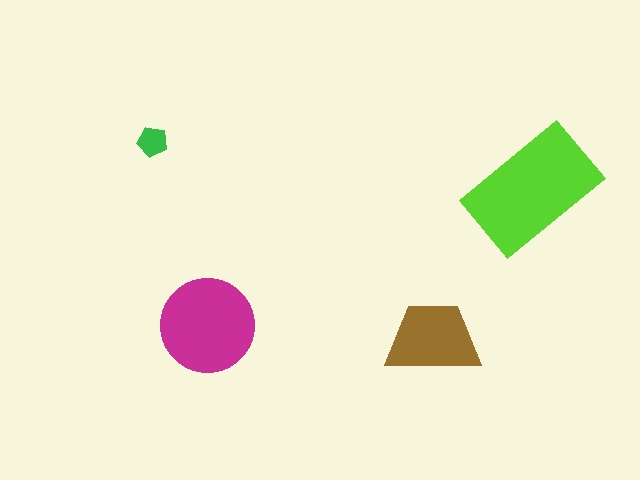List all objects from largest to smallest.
The lime rectangle, the magenta circle, the brown trapezoid, the green pentagon.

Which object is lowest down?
The brown trapezoid is bottommost.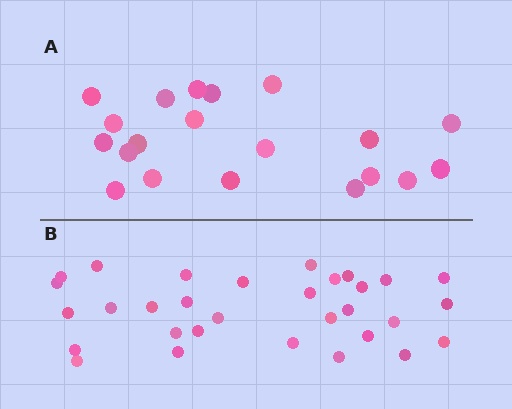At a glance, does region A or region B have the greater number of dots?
Region B (the bottom region) has more dots.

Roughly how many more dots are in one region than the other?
Region B has roughly 12 or so more dots than region A.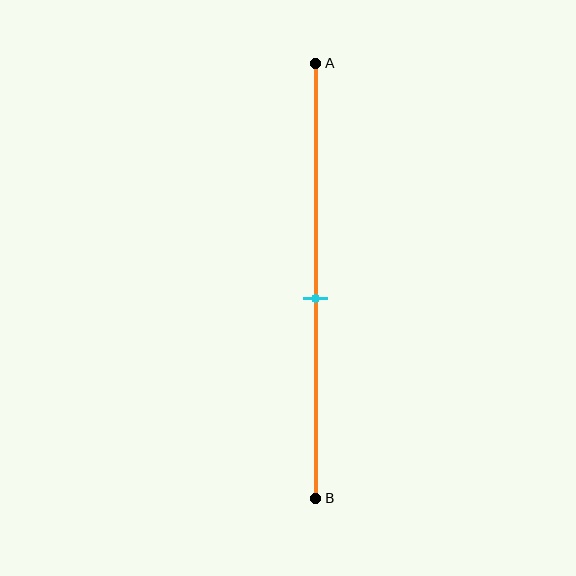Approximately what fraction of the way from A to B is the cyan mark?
The cyan mark is approximately 55% of the way from A to B.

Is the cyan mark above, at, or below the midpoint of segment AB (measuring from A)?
The cyan mark is below the midpoint of segment AB.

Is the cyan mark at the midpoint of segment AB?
No, the mark is at about 55% from A, not at the 50% midpoint.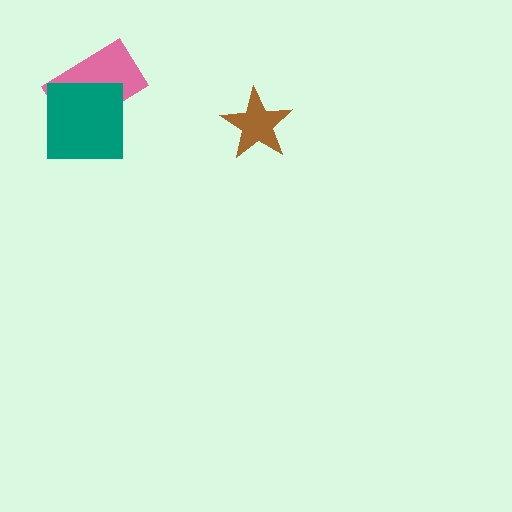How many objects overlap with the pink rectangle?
1 object overlaps with the pink rectangle.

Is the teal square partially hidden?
No, no other shape covers it.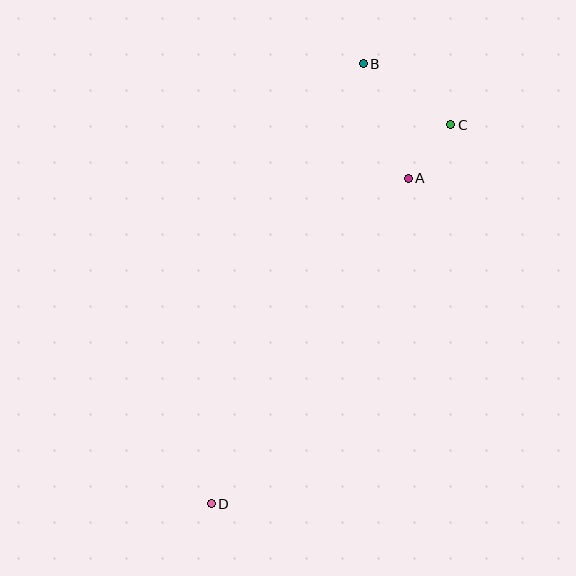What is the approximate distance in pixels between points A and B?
The distance between A and B is approximately 123 pixels.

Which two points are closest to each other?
Points A and C are closest to each other.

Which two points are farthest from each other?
Points B and D are farthest from each other.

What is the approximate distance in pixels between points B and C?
The distance between B and C is approximately 107 pixels.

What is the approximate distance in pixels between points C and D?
The distance between C and D is approximately 448 pixels.